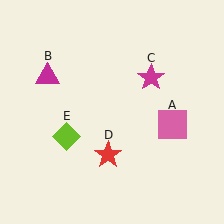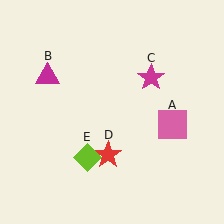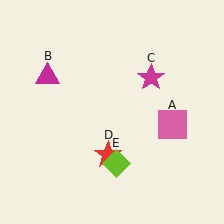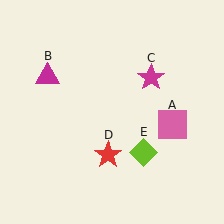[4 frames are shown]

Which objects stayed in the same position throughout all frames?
Pink square (object A) and magenta triangle (object B) and magenta star (object C) and red star (object D) remained stationary.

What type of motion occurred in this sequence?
The lime diamond (object E) rotated counterclockwise around the center of the scene.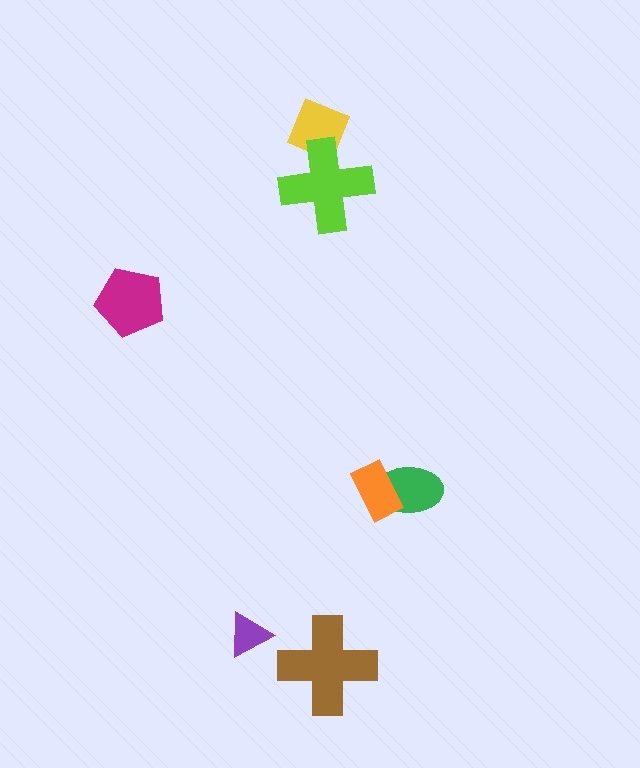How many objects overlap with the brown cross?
0 objects overlap with the brown cross.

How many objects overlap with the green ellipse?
1 object overlaps with the green ellipse.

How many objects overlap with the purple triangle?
0 objects overlap with the purple triangle.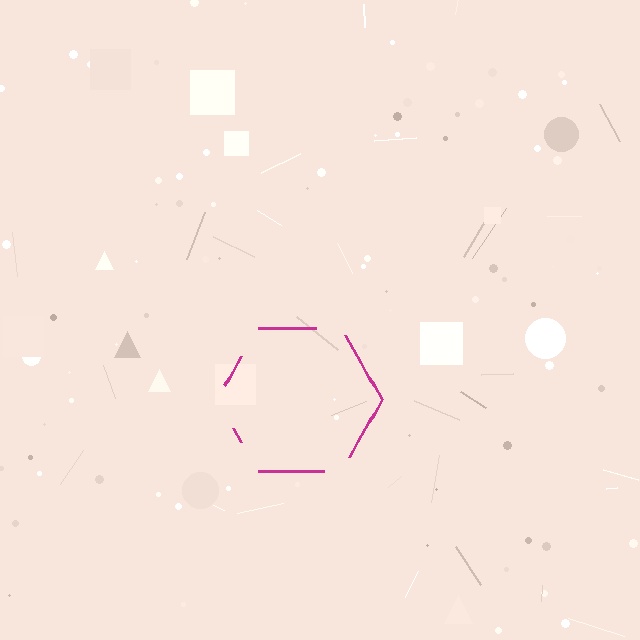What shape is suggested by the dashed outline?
The dashed outline suggests a hexagon.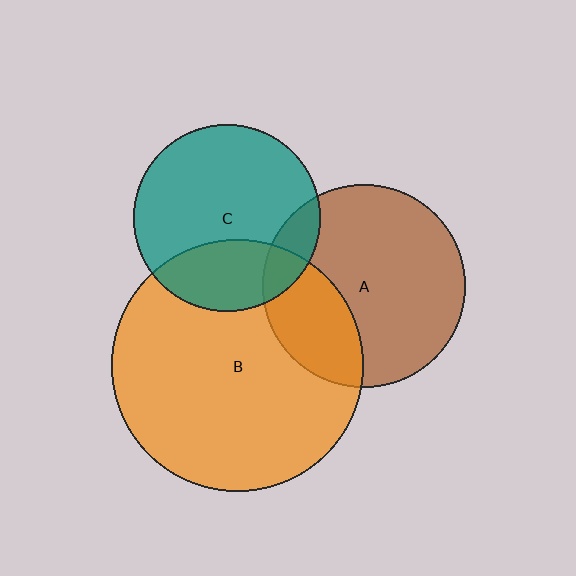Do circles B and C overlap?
Yes.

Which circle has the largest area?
Circle B (orange).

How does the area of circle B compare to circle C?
Approximately 1.8 times.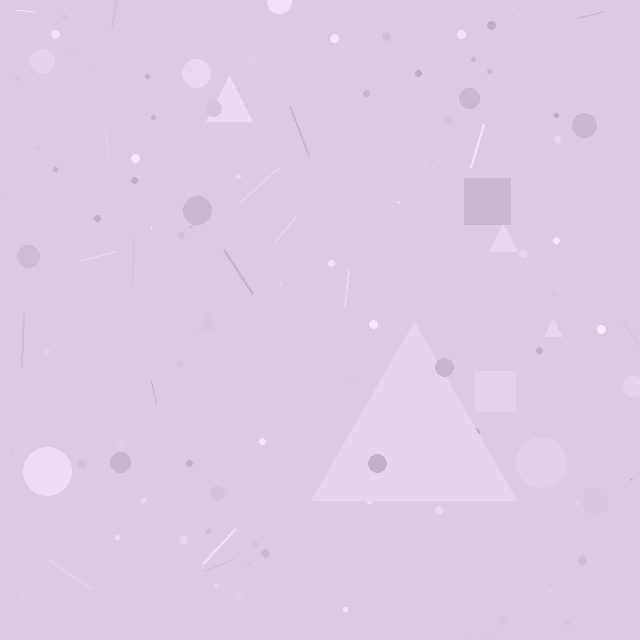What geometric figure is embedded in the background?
A triangle is embedded in the background.